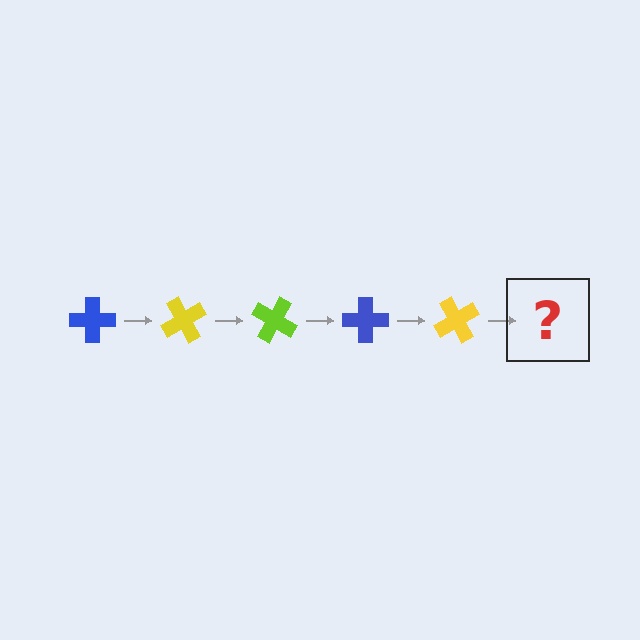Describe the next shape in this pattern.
It should be a lime cross, rotated 300 degrees from the start.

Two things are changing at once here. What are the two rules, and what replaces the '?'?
The two rules are that it rotates 60 degrees each step and the color cycles through blue, yellow, and lime. The '?' should be a lime cross, rotated 300 degrees from the start.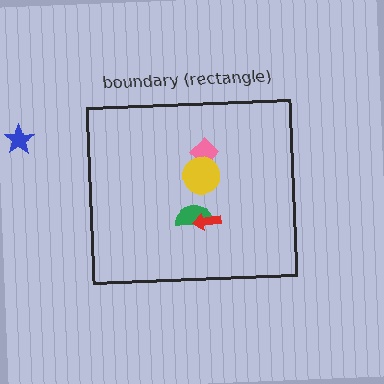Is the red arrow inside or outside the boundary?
Inside.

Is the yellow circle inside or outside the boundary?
Inside.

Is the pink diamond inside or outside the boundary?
Inside.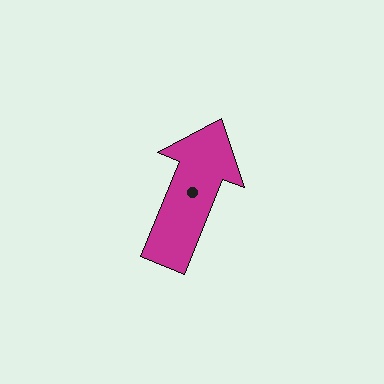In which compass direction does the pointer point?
North.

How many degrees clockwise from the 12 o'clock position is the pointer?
Approximately 22 degrees.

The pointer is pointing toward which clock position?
Roughly 1 o'clock.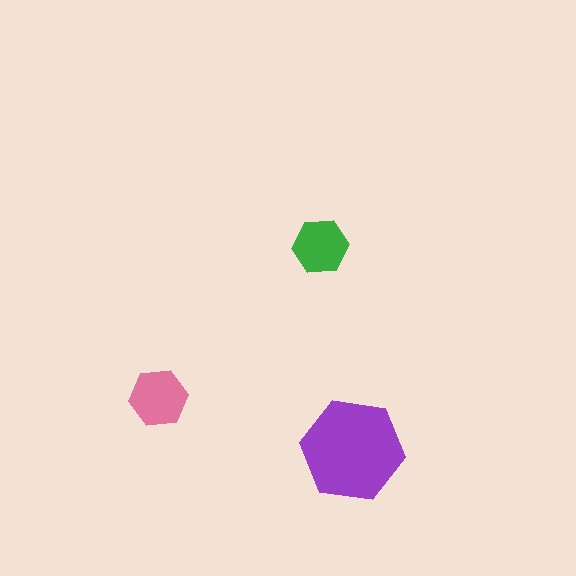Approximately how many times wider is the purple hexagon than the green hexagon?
About 2 times wider.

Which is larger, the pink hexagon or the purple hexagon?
The purple one.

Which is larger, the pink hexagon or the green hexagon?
The pink one.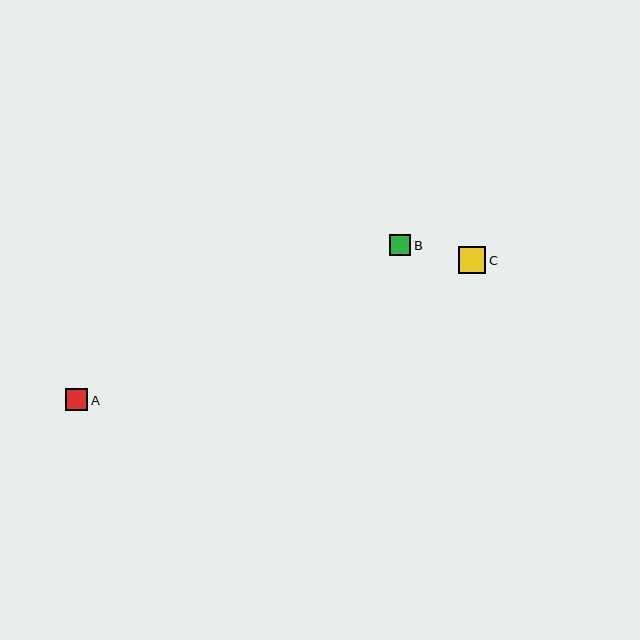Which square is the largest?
Square C is the largest with a size of approximately 27 pixels.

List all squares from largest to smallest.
From largest to smallest: C, A, B.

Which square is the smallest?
Square B is the smallest with a size of approximately 22 pixels.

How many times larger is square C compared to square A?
Square C is approximately 1.2 times the size of square A.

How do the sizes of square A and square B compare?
Square A and square B are approximately the same size.